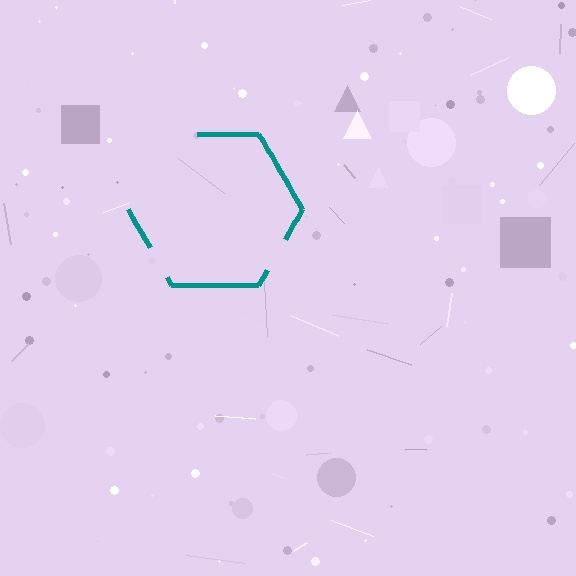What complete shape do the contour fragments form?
The contour fragments form a hexagon.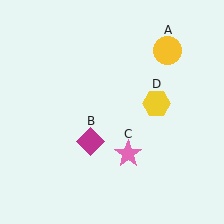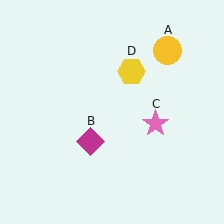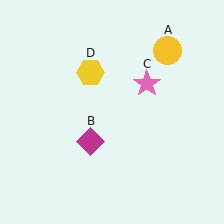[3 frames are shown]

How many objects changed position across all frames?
2 objects changed position: pink star (object C), yellow hexagon (object D).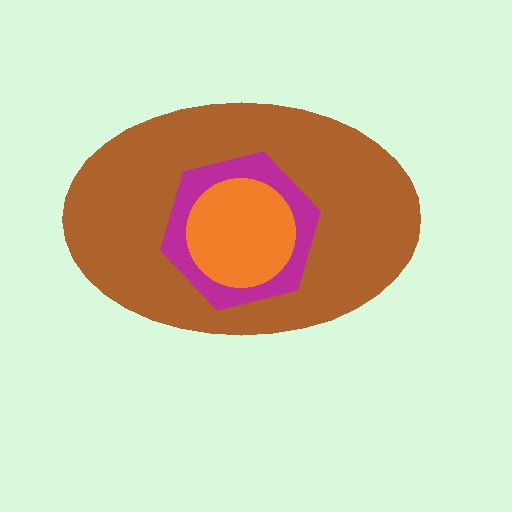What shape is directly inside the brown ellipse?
The magenta hexagon.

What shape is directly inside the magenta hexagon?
The orange circle.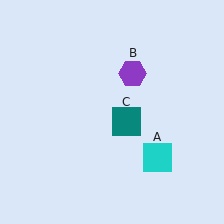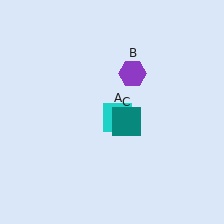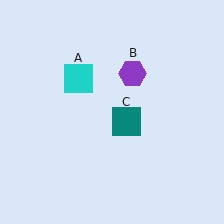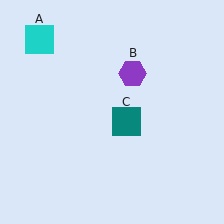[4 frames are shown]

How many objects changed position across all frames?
1 object changed position: cyan square (object A).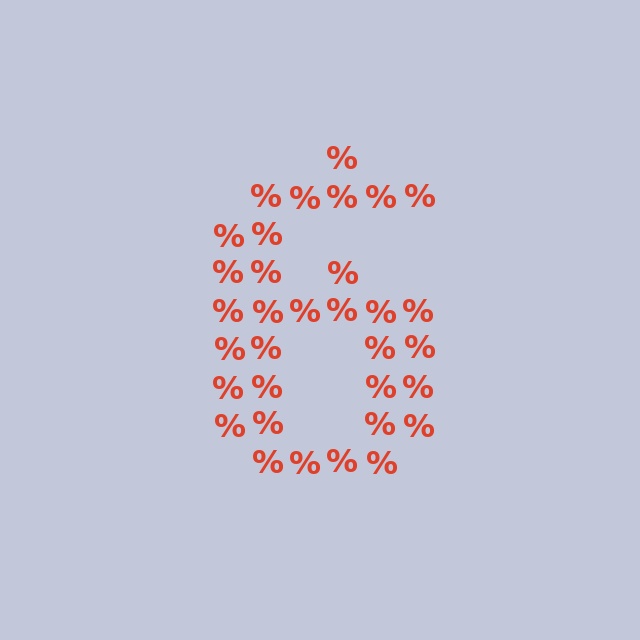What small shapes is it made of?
It is made of small percent signs.